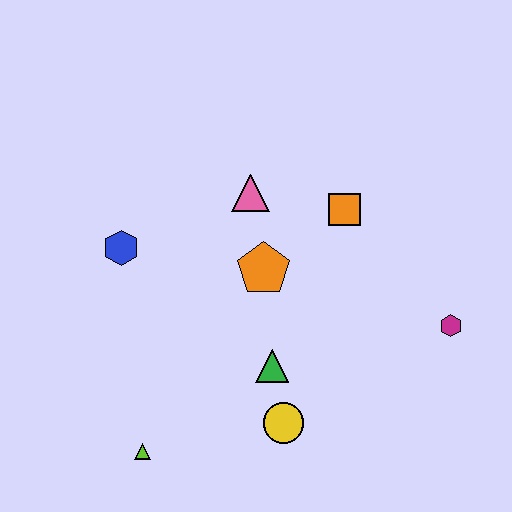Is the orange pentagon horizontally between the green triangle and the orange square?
No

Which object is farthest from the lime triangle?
The magenta hexagon is farthest from the lime triangle.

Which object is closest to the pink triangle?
The orange pentagon is closest to the pink triangle.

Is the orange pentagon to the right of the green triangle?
No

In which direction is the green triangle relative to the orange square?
The green triangle is below the orange square.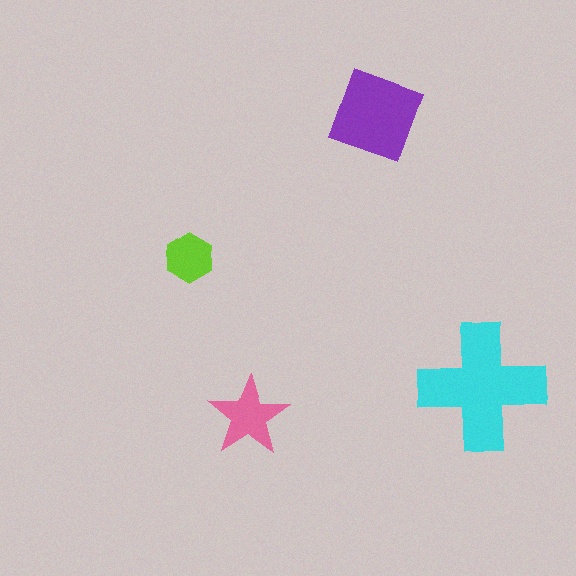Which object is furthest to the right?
The cyan cross is rightmost.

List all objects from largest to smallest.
The cyan cross, the purple diamond, the pink star, the lime hexagon.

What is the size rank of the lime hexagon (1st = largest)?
4th.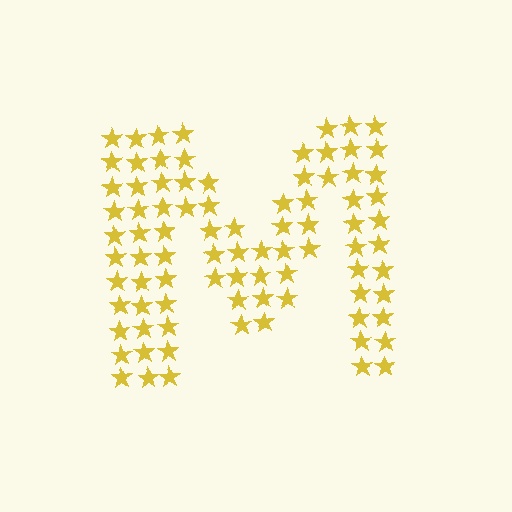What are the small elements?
The small elements are stars.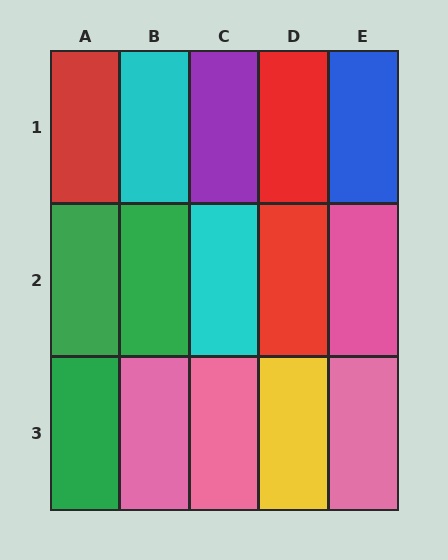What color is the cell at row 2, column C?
Cyan.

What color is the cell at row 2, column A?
Green.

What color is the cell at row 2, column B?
Green.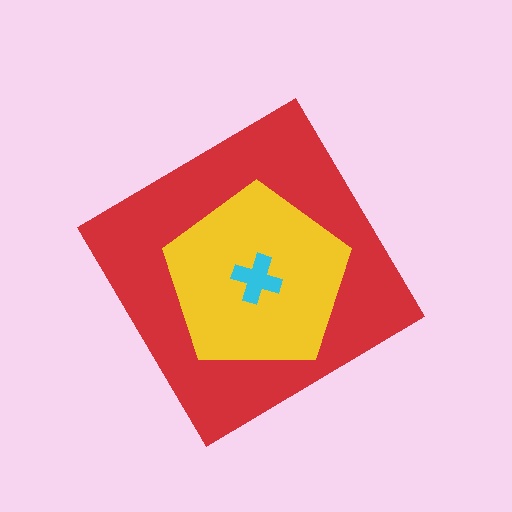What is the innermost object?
The cyan cross.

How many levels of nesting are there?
3.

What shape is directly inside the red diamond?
The yellow pentagon.